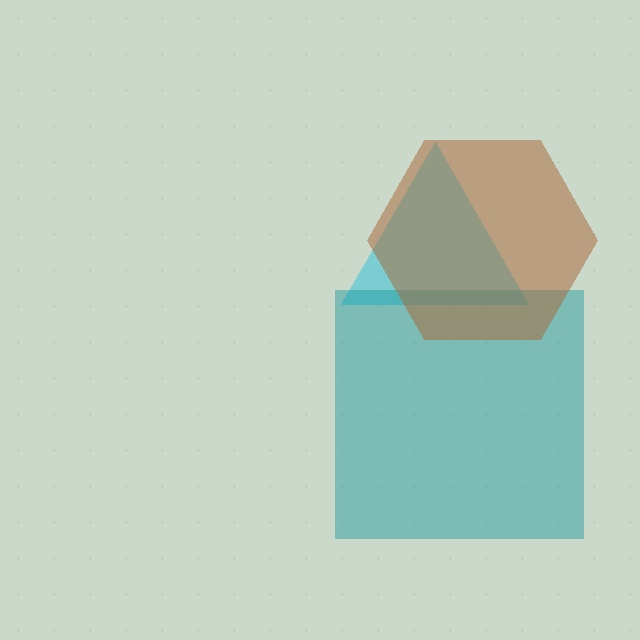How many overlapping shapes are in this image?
There are 3 overlapping shapes in the image.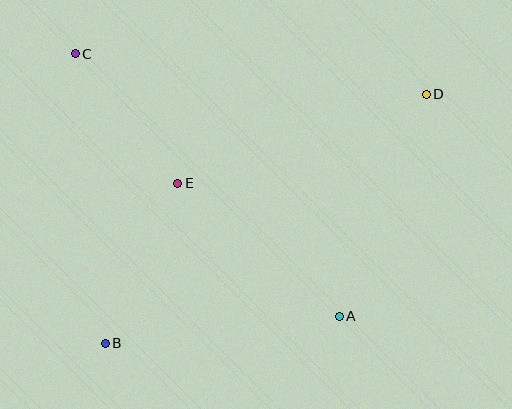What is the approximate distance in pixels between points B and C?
The distance between B and C is approximately 291 pixels.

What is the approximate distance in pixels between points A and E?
The distance between A and E is approximately 209 pixels.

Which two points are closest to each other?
Points C and E are closest to each other.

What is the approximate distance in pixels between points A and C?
The distance between A and C is approximately 372 pixels.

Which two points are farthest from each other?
Points B and D are farthest from each other.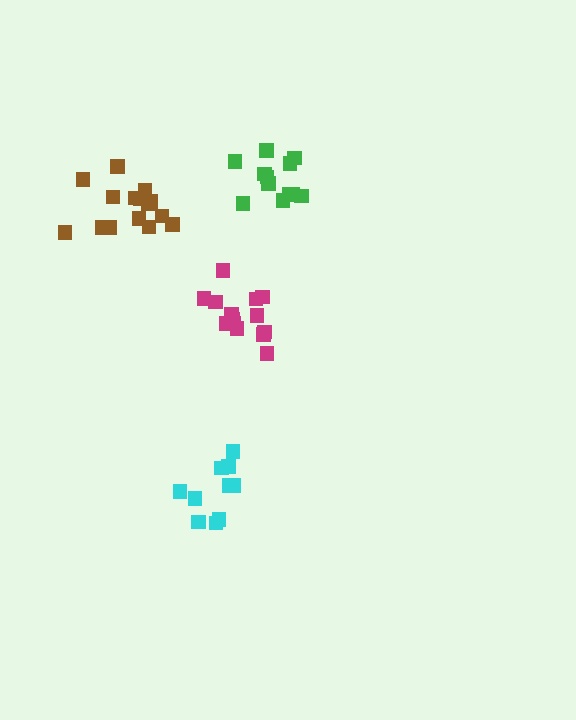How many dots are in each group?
Group 1: 10 dots, Group 2: 15 dots, Group 3: 12 dots, Group 4: 14 dots (51 total).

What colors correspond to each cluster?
The clusters are colored: cyan, brown, green, magenta.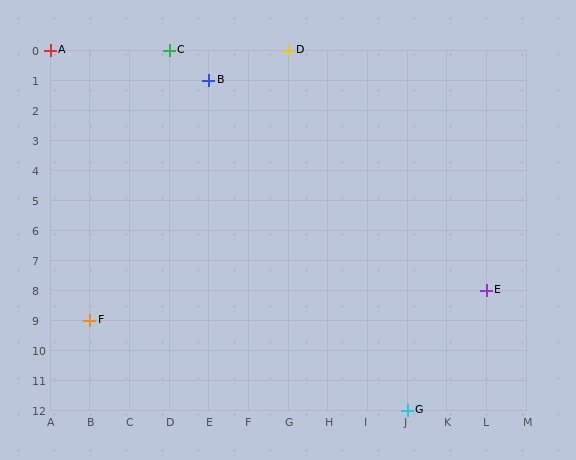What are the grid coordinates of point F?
Point F is at grid coordinates (B, 9).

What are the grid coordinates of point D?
Point D is at grid coordinates (G, 0).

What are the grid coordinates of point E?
Point E is at grid coordinates (L, 8).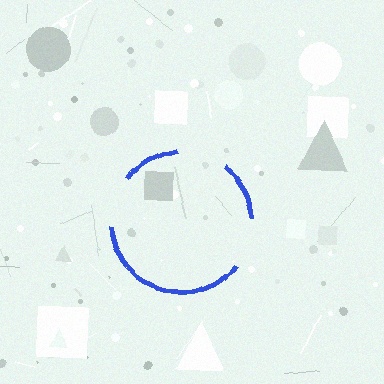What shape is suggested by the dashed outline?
The dashed outline suggests a circle.